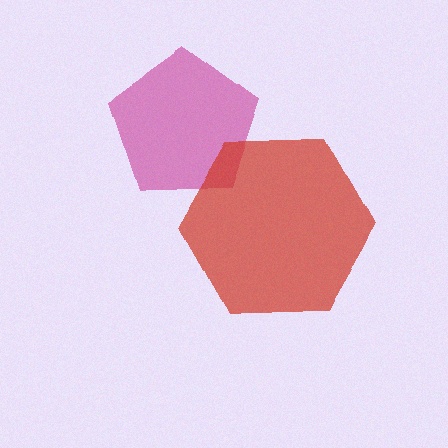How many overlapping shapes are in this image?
There are 2 overlapping shapes in the image.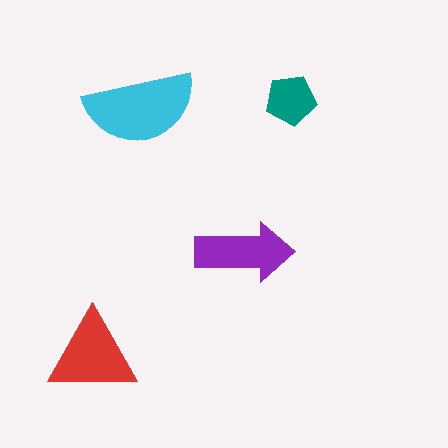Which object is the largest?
The cyan semicircle.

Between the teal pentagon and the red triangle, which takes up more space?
The red triangle.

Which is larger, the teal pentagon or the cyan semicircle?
The cyan semicircle.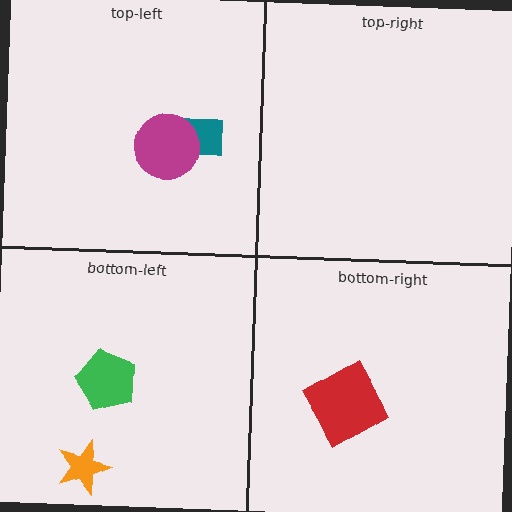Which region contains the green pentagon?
The bottom-left region.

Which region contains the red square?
The bottom-right region.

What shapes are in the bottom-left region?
The green pentagon, the orange star.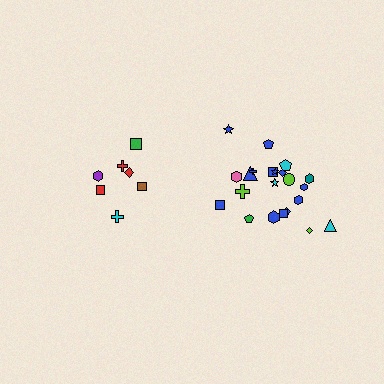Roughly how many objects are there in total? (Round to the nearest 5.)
Roughly 30 objects in total.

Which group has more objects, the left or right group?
The right group.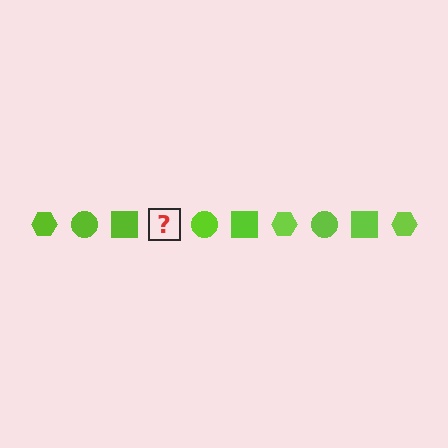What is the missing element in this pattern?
The missing element is a lime hexagon.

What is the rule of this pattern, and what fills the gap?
The rule is that the pattern cycles through hexagon, circle, square shapes in lime. The gap should be filled with a lime hexagon.